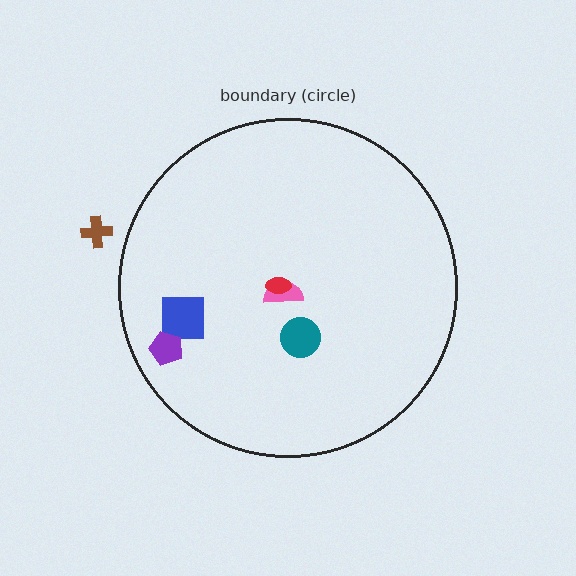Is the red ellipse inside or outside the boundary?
Inside.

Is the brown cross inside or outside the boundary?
Outside.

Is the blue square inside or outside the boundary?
Inside.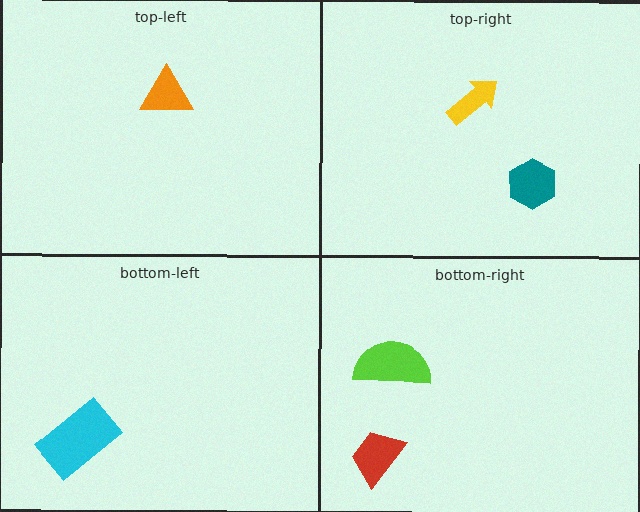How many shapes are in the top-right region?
2.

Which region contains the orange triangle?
The top-left region.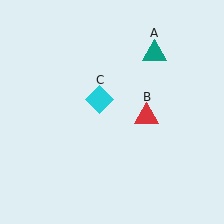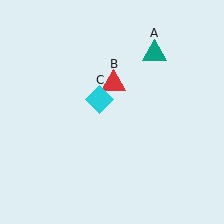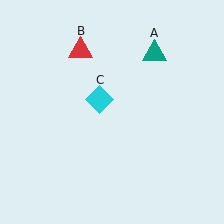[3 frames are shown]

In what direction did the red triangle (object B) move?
The red triangle (object B) moved up and to the left.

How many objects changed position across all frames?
1 object changed position: red triangle (object B).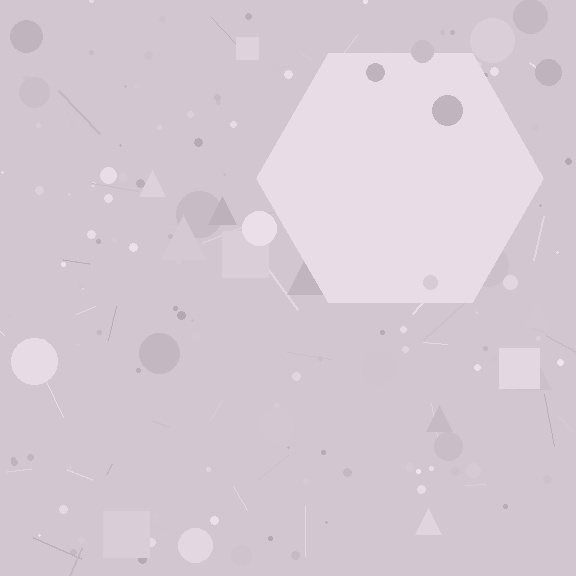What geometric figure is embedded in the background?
A hexagon is embedded in the background.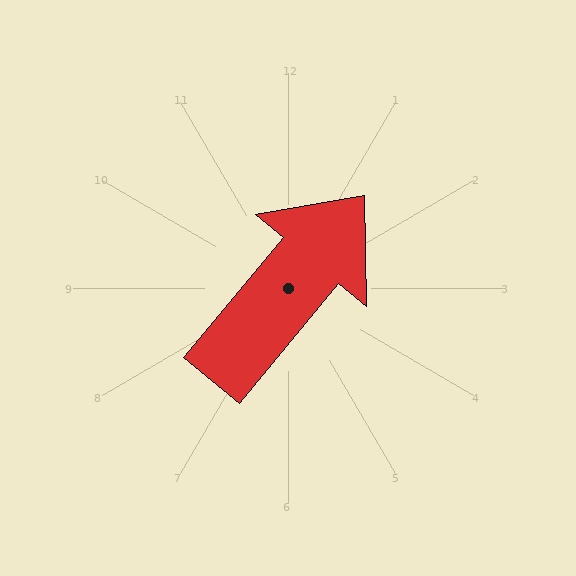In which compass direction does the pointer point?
Northeast.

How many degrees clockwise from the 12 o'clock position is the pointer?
Approximately 40 degrees.